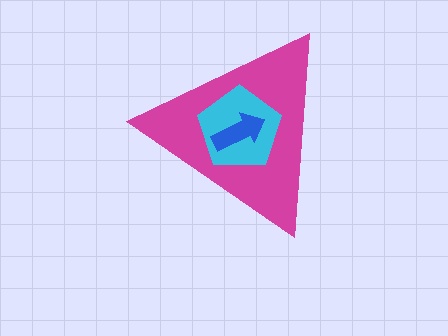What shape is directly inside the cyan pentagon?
The blue arrow.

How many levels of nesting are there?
3.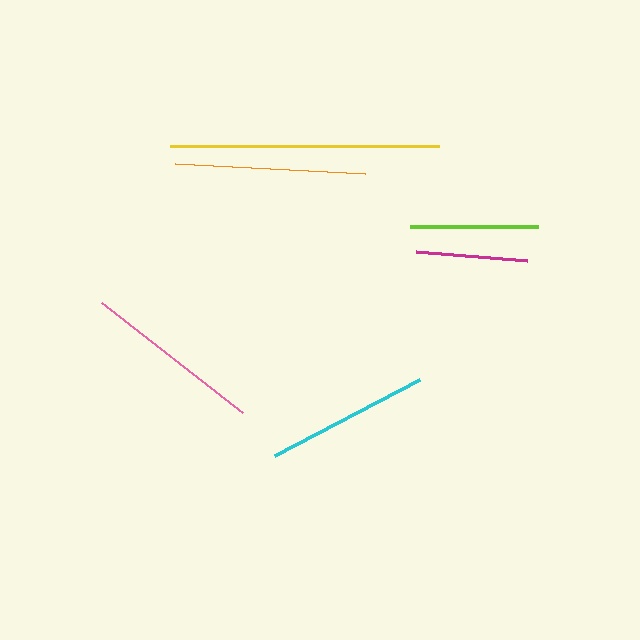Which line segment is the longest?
The yellow line is the longest at approximately 269 pixels.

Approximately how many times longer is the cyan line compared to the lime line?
The cyan line is approximately 1.3 times the length of the lime line.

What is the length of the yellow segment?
The yellow segment is approximately 269 pixels long.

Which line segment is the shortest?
The magenta line is the shortest at approximately 112 pixels.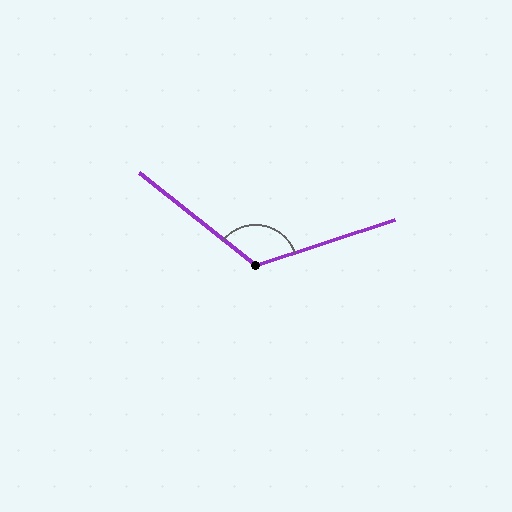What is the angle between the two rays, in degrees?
Approximately 123 degrees.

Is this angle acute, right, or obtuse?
It is obtuse.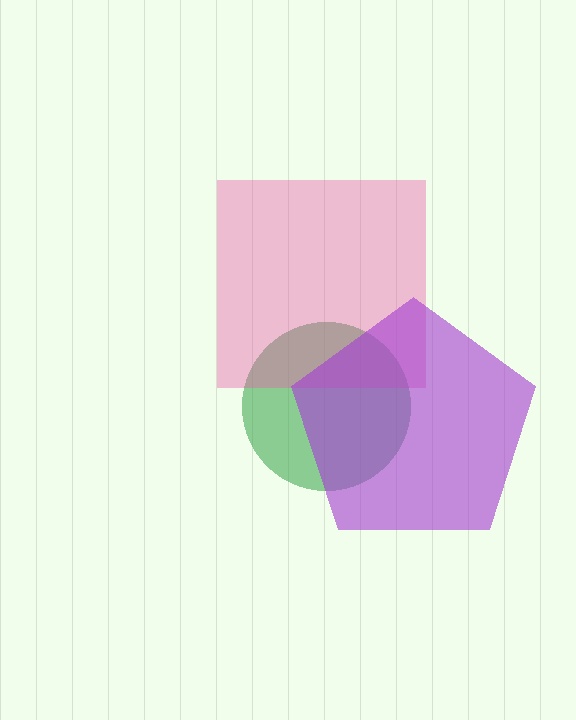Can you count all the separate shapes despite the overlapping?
Yes, there are 3 separate shapes.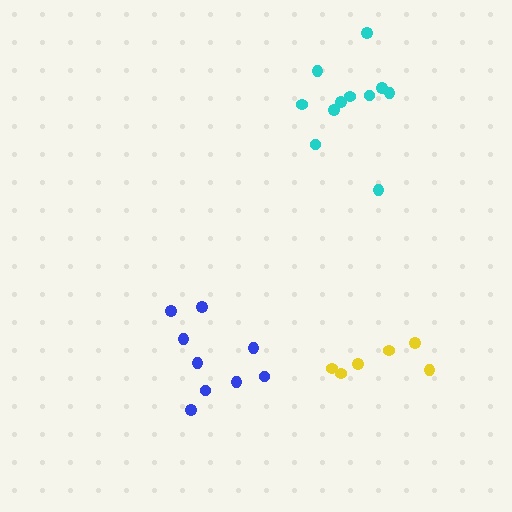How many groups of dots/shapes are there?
There are 3 groups.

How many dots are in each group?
Group 1: 9 dots, Group 2: 6 dots, Group 3: 11 dots (26 total).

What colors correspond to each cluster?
The clusters are colored: blue, yellow, cyan.